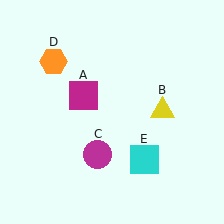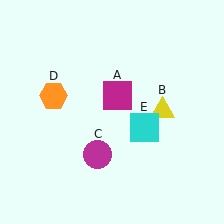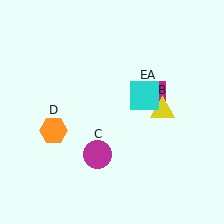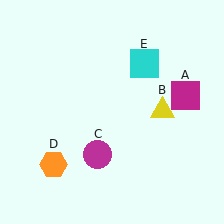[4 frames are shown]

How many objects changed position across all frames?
3 objects changed position: magenta square (object A), orange hexagon (object D), cyan square (object E).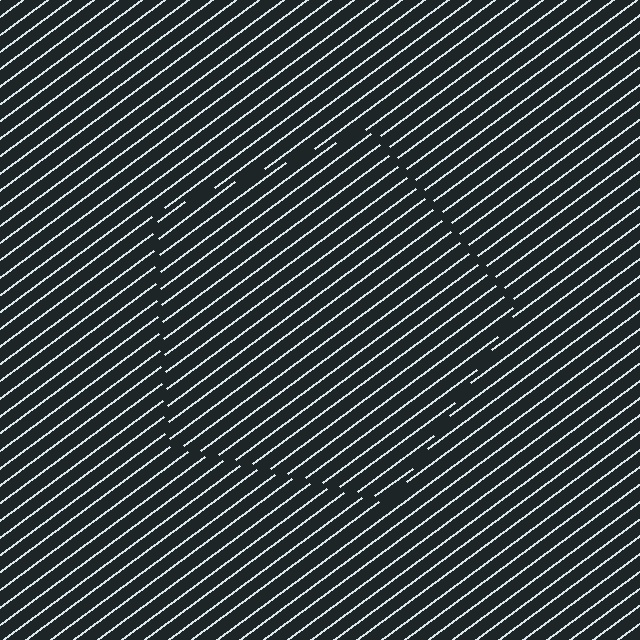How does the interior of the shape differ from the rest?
The interior of the shape contains the same grating, shifted by half a period — the contour is defined by the phase discontinuity where line-ends from the inner and outer gratings abut.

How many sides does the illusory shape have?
5 sides — the line-ends trace a pentagon.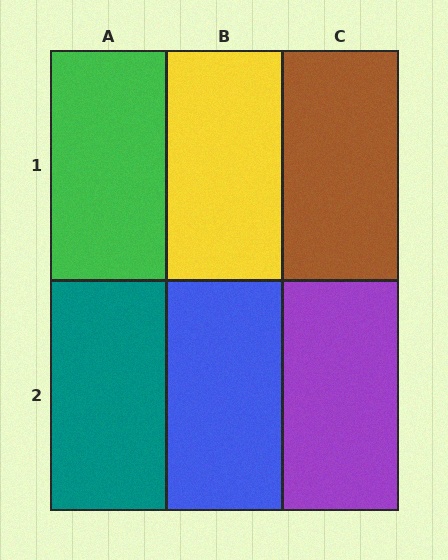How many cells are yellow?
1 cell is yellow.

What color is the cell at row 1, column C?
Brown.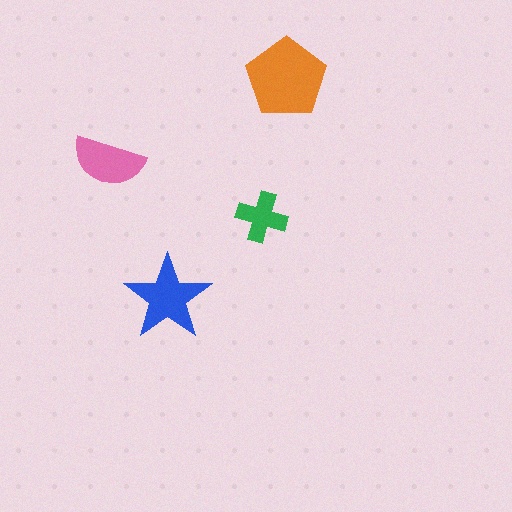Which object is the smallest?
The green cross.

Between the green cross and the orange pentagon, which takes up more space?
The orange pentagon.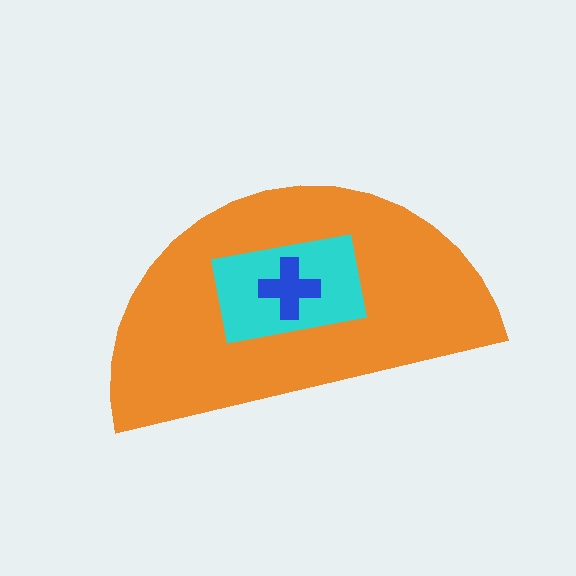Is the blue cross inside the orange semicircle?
Yes.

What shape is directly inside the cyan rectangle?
The blue cross.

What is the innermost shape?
The blue cross.